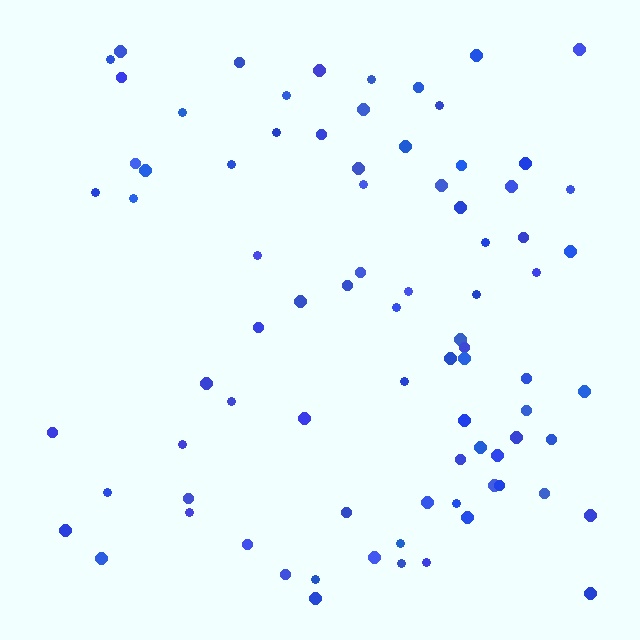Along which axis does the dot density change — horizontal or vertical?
Horizontal.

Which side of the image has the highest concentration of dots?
The right.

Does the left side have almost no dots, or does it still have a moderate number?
Still a moderate number, just noticeably fewer than the right.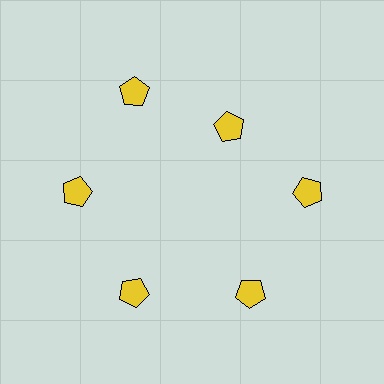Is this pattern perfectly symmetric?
No. The 6 yellow pentagons are arranged in a ring, but one element near the 1 o'clock position is pulled inward toward the center, breaking the 6-fold rotational symmetry.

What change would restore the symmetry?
The symmetry would be restored by moving it outward, back onto the ring so that all 6 pentagons sit at equal angles and equal distance from the center.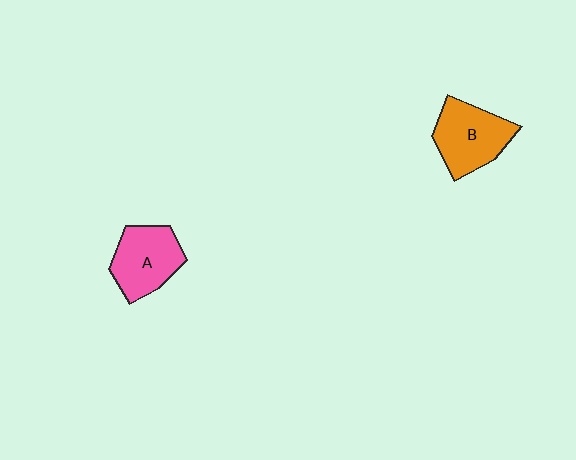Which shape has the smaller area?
Shape A (pink).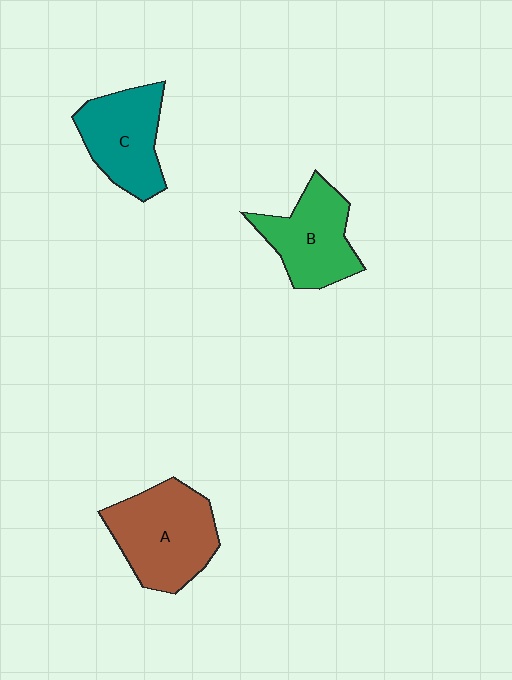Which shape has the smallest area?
Shape B (green).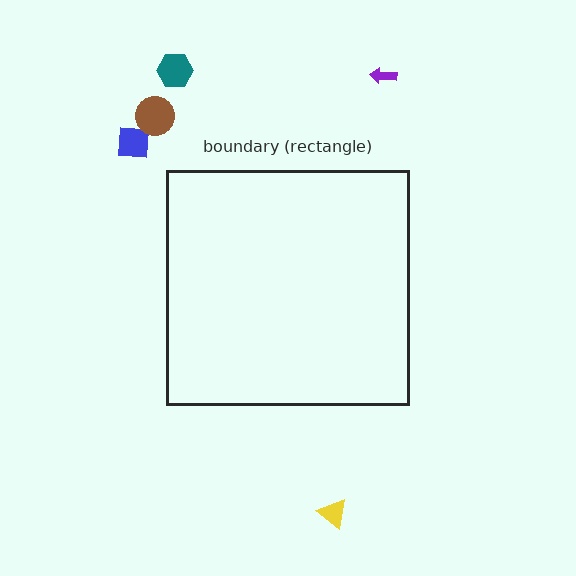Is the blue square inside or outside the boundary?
Outside.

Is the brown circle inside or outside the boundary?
Outside.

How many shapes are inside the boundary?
0 inside, 5 outside.